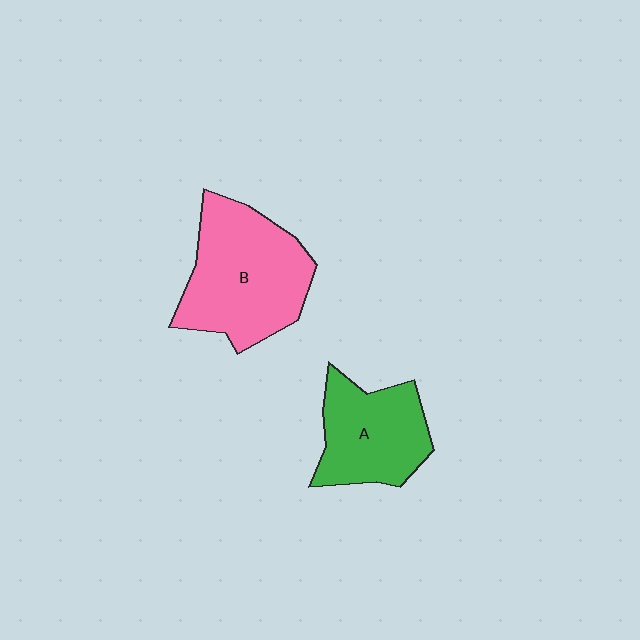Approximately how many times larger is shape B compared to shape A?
Approximately 1.4 times.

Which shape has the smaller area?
Shape A (green).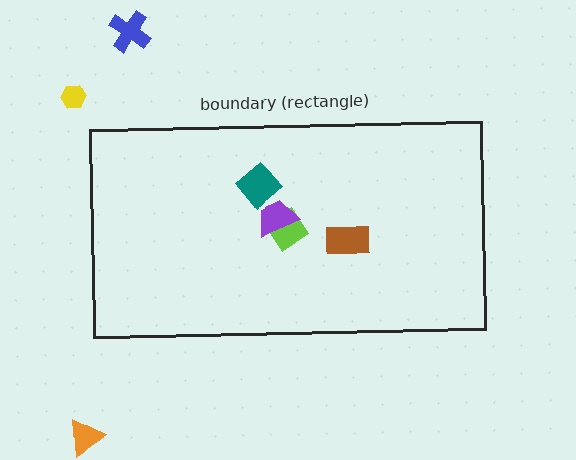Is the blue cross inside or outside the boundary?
Outside.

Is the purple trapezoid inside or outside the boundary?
Inside.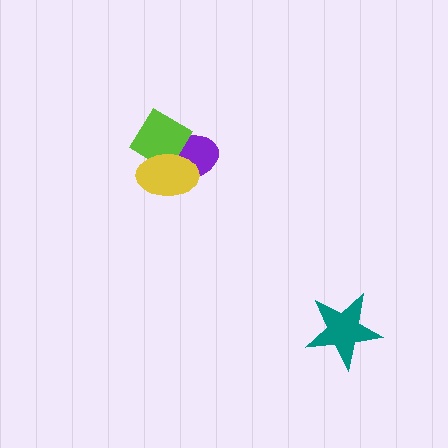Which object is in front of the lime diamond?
The yellow ellipse is in front of the lime diamond.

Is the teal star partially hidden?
No, no other shape covers it.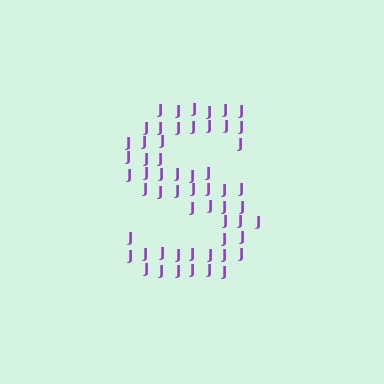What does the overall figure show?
The overall figure shows the letter S.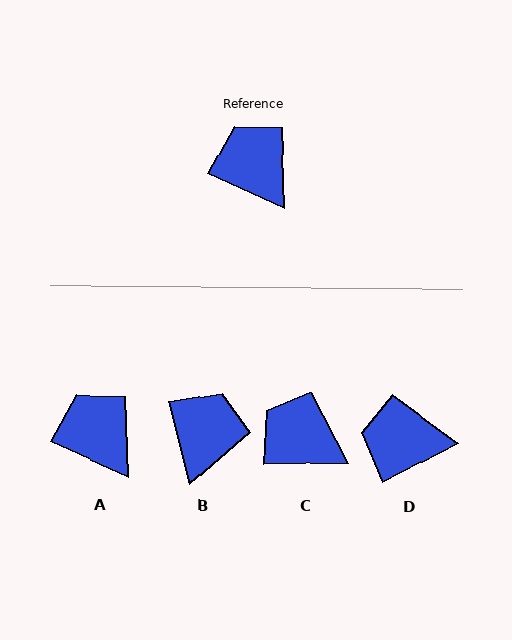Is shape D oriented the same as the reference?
No, it is off by about 52 degrees.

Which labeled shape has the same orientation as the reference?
A.